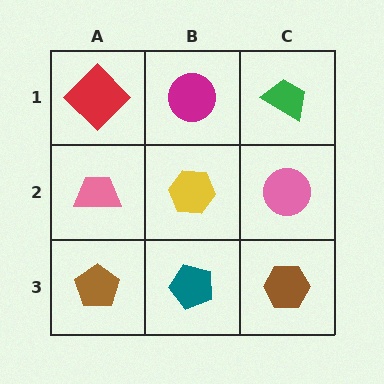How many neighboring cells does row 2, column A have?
3.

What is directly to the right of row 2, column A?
A yellow hexagon.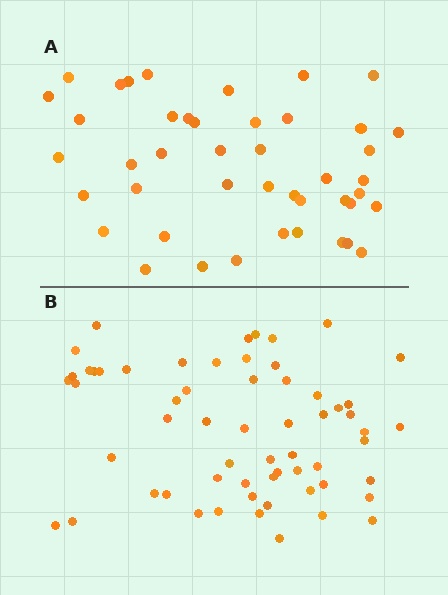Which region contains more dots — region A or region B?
Region B (the bottom region) has more dots.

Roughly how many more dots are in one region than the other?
Region B has approximately 15 more dots than region A.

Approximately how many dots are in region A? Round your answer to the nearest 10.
About 40 dots. (The exact count is 44, which rounds to 40.)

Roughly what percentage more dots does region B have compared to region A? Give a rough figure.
About 35% more.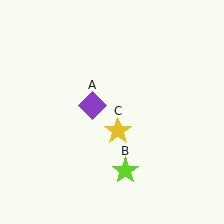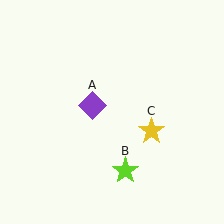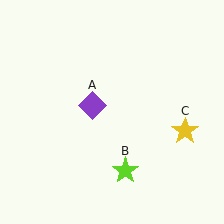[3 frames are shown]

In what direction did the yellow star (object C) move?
The yellow star (object C) moved right.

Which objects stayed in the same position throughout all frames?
Purple diamond (object A) and lime star (object B) remained stationary.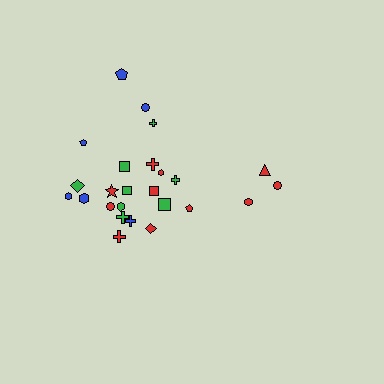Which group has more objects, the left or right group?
The left group.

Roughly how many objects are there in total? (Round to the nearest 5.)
Roughly 25 objects in total.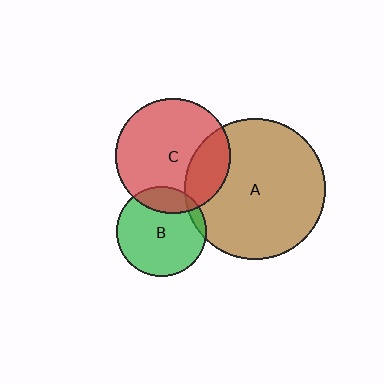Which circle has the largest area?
Circle A (brown).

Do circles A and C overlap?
Yes.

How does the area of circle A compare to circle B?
Approximately 2.5 times.